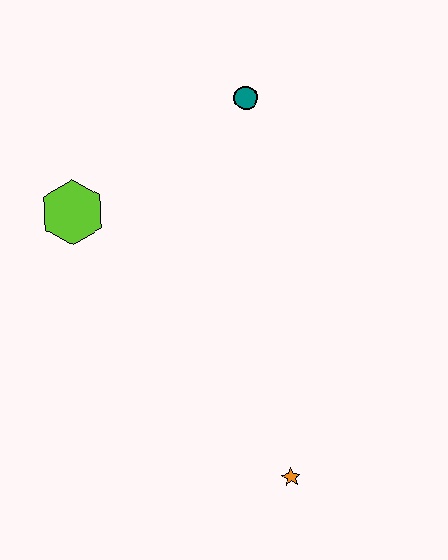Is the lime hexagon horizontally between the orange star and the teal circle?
No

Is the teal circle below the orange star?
No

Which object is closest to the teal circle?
The lime hexagon is closest to the teal circle.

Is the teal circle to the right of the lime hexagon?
Yes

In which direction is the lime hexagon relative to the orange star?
The lime hexagon is above the orange star.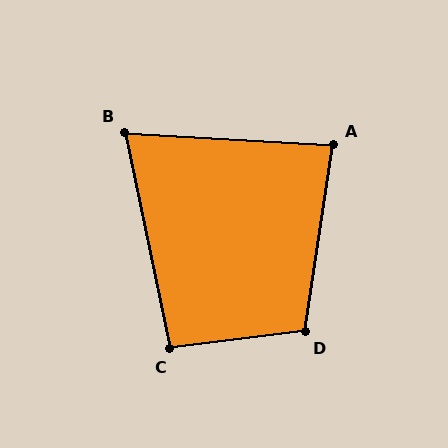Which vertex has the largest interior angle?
D, at approximately 105 degrees.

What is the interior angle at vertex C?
Approximately 95 degrees (obtuse).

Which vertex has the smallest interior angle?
B, at approximately 75 degrees.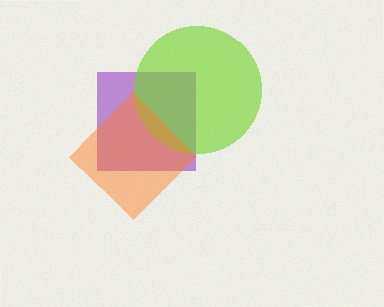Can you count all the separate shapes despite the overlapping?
Yes, there are 3 separate shapes.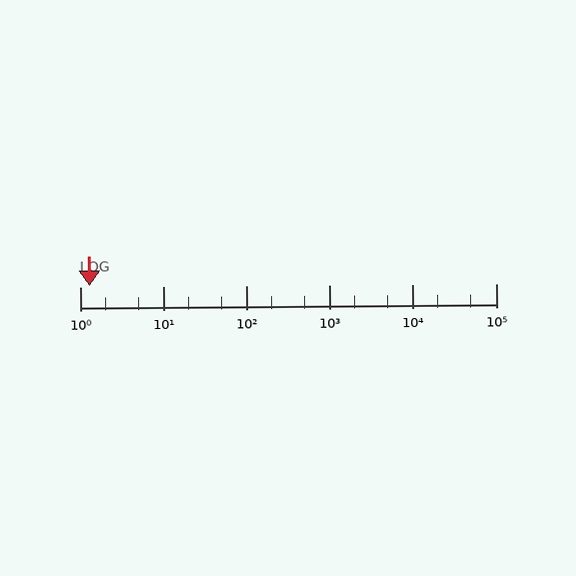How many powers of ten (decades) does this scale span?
The scale spans 5 decades, from 1 to 100000.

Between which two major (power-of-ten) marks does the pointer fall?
The pointer is between 1 and 10.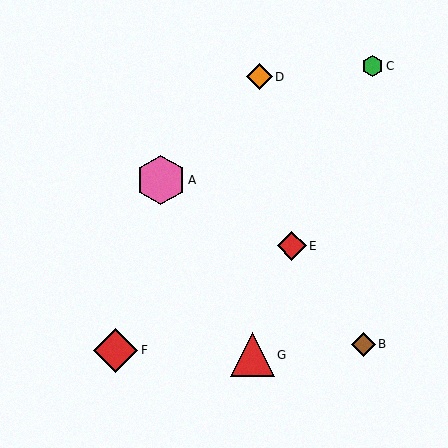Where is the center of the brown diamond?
The center of the brown diamond is at (363, 344).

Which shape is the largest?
The pink hexagon (labeled A) is the largest.